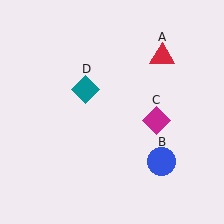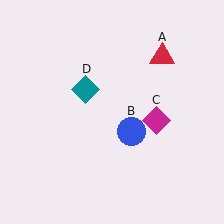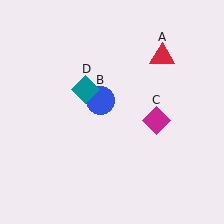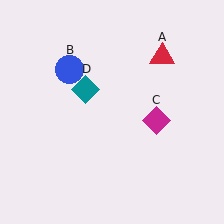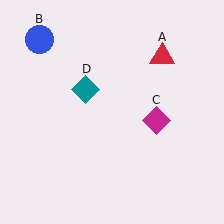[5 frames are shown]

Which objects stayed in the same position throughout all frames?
Red triangle (object A) and magenta diamond (object C) and teal diamond (object D) remained stationary.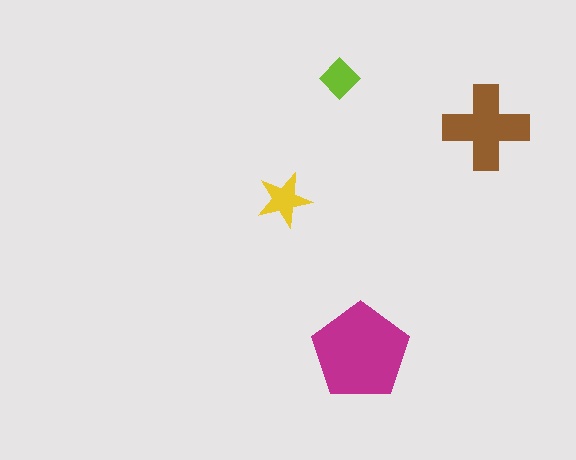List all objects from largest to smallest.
The magenta pentagon, the brown cross, the yellow star, the lime diamond.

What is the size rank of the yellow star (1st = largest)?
3rd.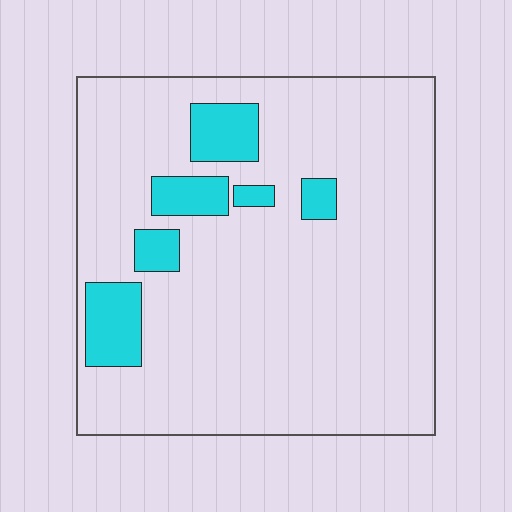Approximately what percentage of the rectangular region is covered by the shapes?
Approximately 15%.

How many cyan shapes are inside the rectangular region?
6.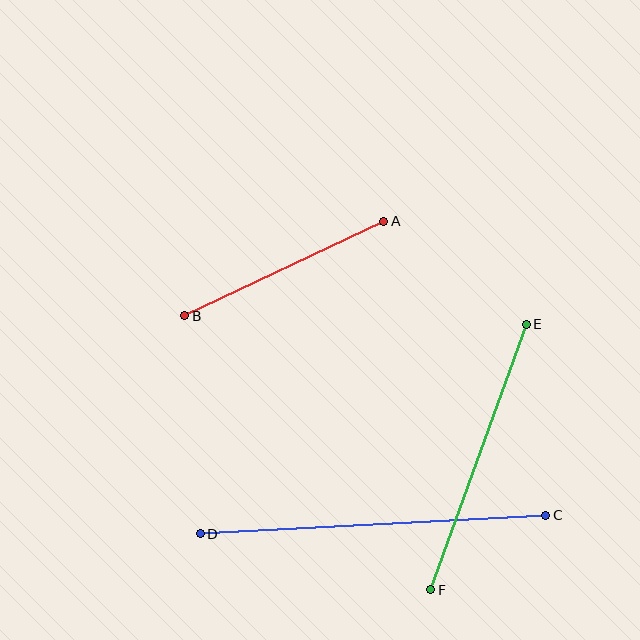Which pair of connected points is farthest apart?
Points C and D are farthest apart.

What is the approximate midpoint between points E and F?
The midpoint is at approximately (479, 457) pixels.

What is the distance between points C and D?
The distance is approximately 346 pixels.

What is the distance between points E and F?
The distance is approximately 282 pixels.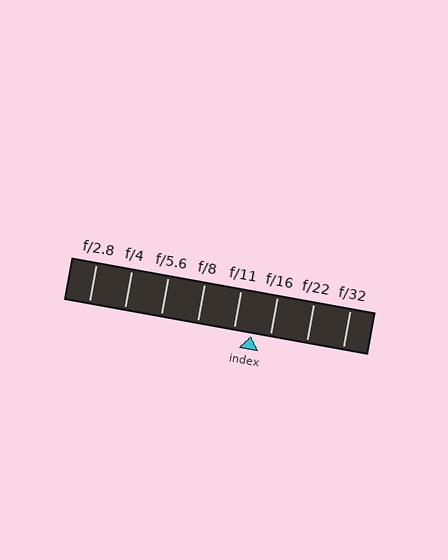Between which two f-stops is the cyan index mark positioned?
The index mark is between f/11 and f/16.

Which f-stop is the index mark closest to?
The index mark is closest to f/11.